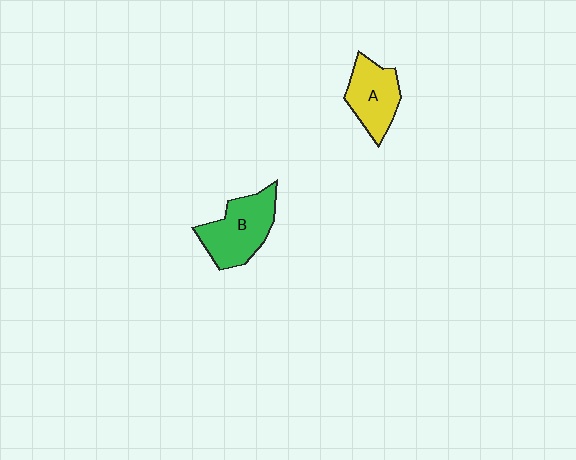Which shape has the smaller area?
Shape A (yellow).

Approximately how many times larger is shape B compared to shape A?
Approximately 1.3 times.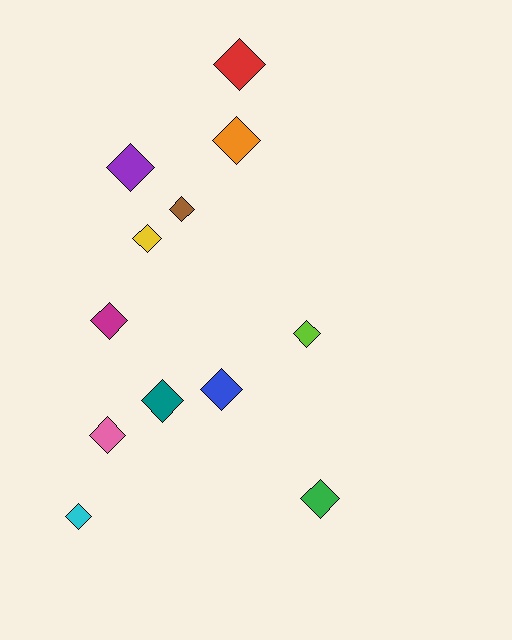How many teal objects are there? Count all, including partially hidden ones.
There is 1 teal object.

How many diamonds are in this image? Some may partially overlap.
There are 12 diamonds.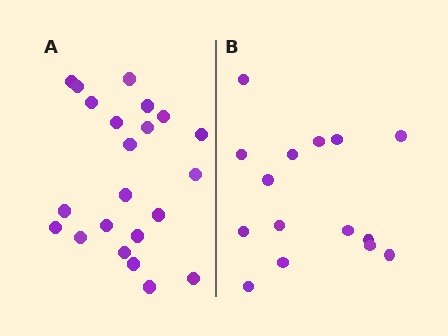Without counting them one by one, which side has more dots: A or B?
Region A (the left region) has more dots.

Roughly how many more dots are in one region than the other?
Region A has roughly 8 or so more dots than region B.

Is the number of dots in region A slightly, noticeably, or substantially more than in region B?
Region A has substantially more. The ratio is roughly 1.5 to 1.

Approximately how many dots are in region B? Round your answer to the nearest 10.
About 20 dots. (The exact count is 15, which rounds to 20.)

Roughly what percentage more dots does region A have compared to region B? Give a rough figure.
About 45% more.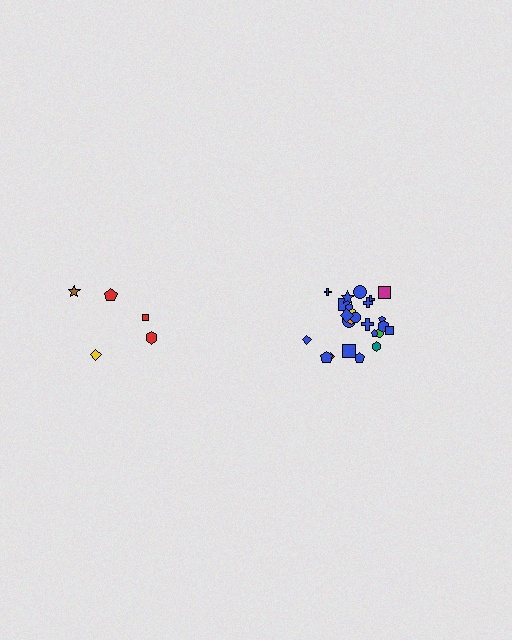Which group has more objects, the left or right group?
The right group.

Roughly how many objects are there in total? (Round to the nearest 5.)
Roughly 30 objects in total.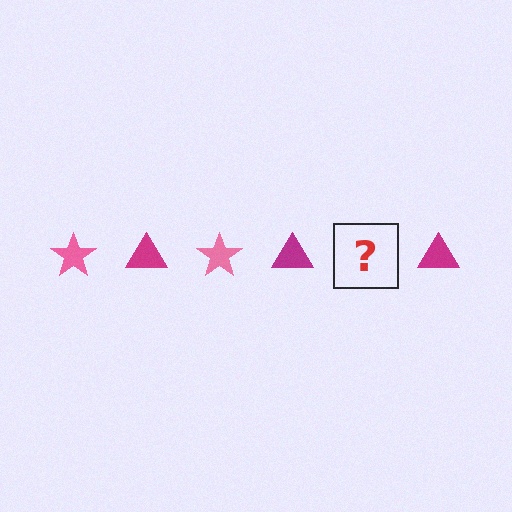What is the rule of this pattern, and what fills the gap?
The rule is that the pattern alternates between pink star and magenta triangle. The gap should be filled with a pink star.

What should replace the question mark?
The question mark should be replaced with a pink star.